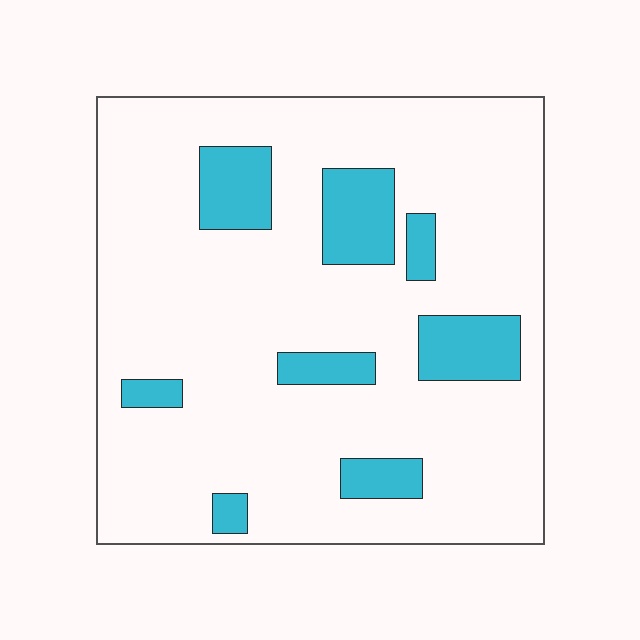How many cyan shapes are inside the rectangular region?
8.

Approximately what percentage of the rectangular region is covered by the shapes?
Approximately 15%.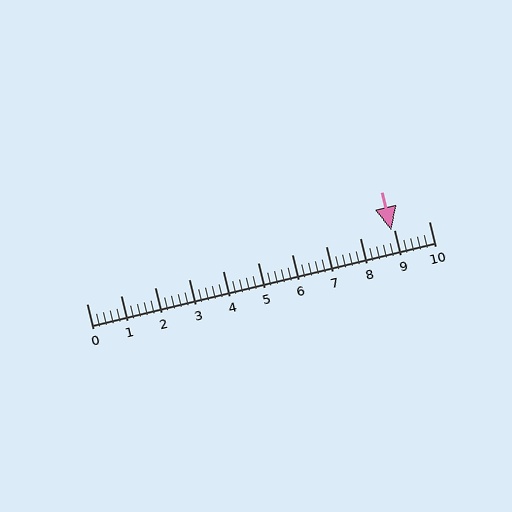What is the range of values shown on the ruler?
The ruler shows values from 0 to 10.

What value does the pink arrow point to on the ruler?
The pink arrow points to approximately 8.9.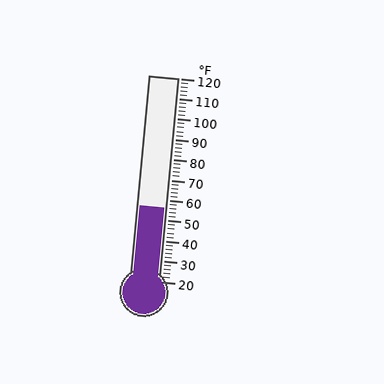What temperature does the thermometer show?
The thermometer shows approximately 56°F.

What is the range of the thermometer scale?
The thermometer scale ranges from 20°F to 120°F.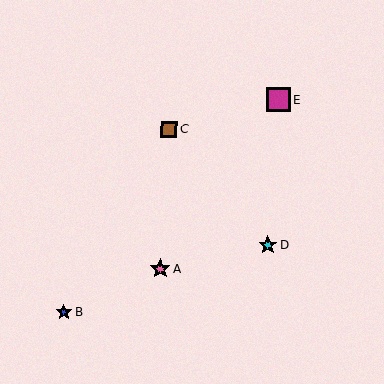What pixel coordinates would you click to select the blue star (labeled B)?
Click at (64, 312) to select the blue star B.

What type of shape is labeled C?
Shape C is a brown square.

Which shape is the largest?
The magenta square (labeled E) is the largest.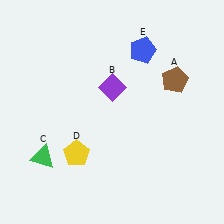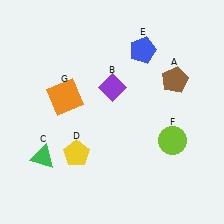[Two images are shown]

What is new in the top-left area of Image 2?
An orange square (G) was added in the top-left area of Image 2.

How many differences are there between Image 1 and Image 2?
There are 2 differences between the two images.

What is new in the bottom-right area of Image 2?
A lime circle (F) was added in the bottom-right area of Image 2.